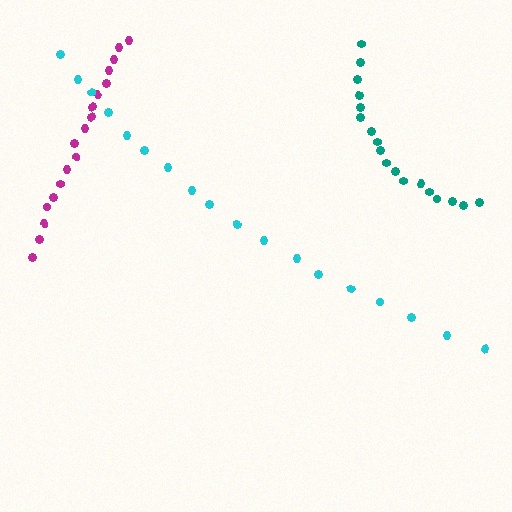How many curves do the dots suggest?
There are 3 distinct paths.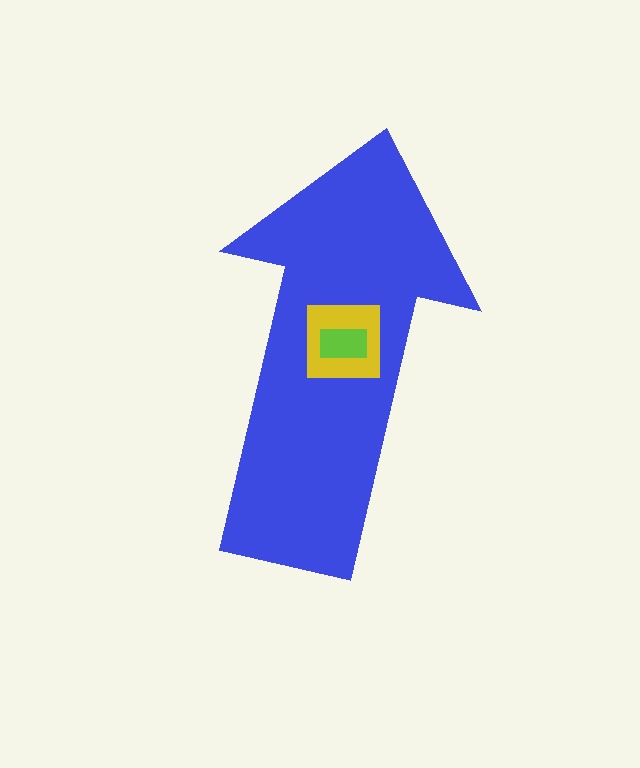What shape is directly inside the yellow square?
The lime rectangle.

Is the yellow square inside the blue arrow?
Yes.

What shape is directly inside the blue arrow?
The yellow square.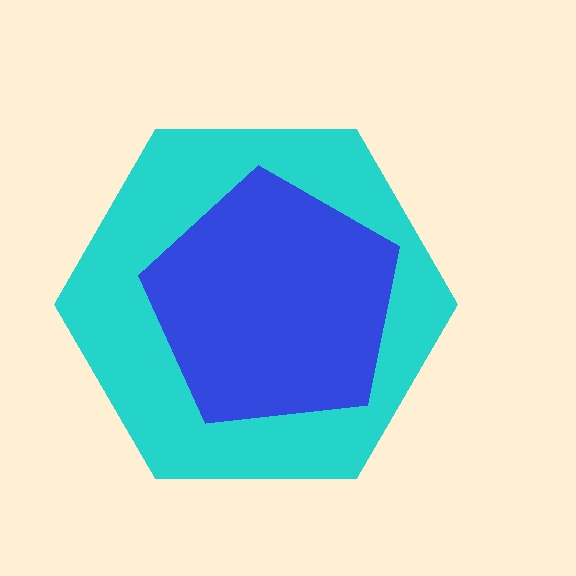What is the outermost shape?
The cyan hexagon.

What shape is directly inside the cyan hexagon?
The blue pentagon.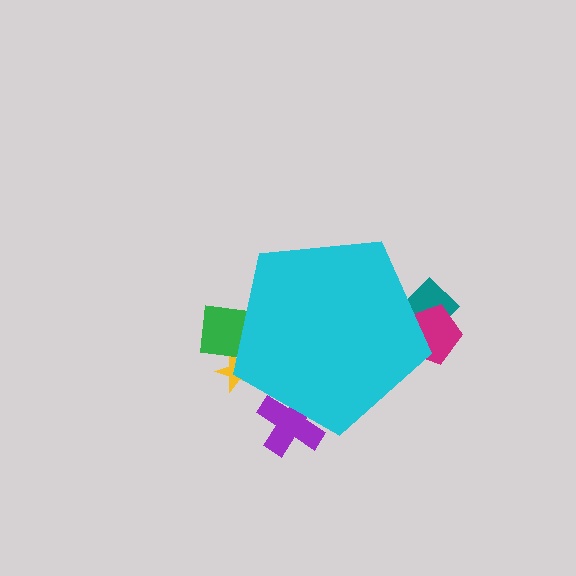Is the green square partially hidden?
Yes, the green square is partially hidden behind the cyan pentagon.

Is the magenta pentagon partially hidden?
Yes, the magenta pentagon is partially hidden behind the cyan pentagon.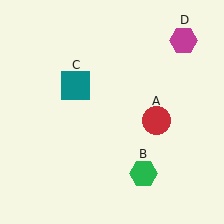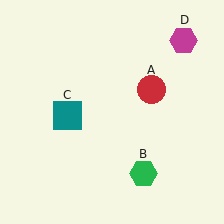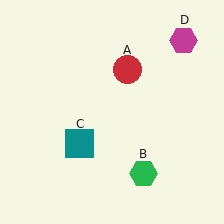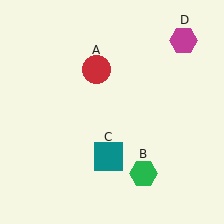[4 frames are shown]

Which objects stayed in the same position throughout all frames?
Green hexagon (object B) and magenta hexagon (object D) remained stationary.